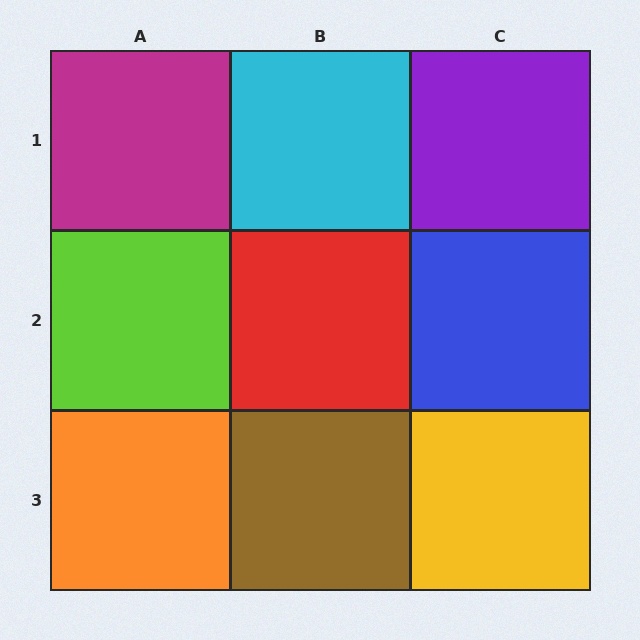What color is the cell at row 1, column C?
Purple.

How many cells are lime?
1 cell is lime.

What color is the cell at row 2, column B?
Red.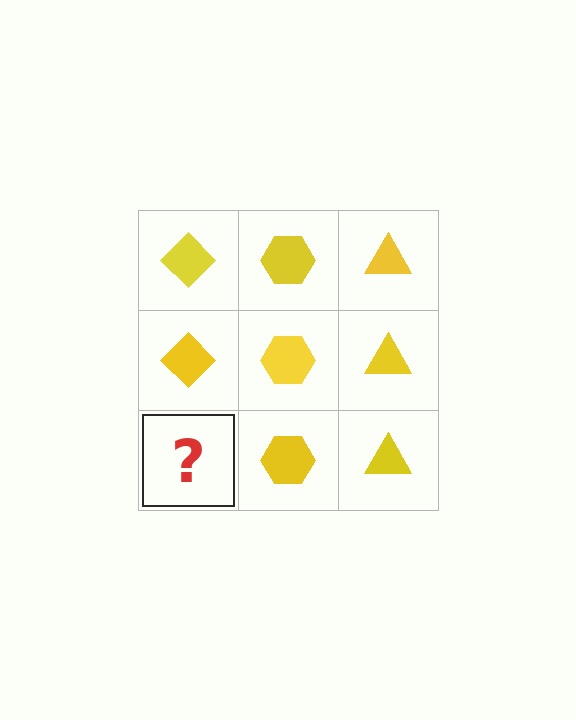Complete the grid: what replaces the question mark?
The question mark should be replaced with a yellow diamond.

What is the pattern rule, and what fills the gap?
The rule is that each column has a consistent shape. The gap should be filled with a yellow diamond.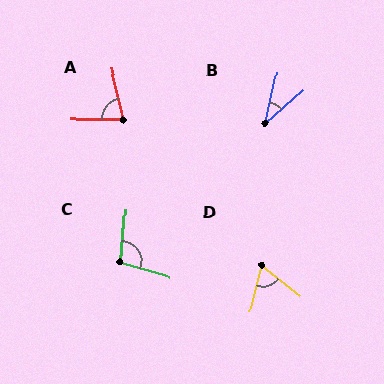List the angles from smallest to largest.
B (37°), D (65°), A (78°), C (102°).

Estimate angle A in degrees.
Approximately 78 degrees.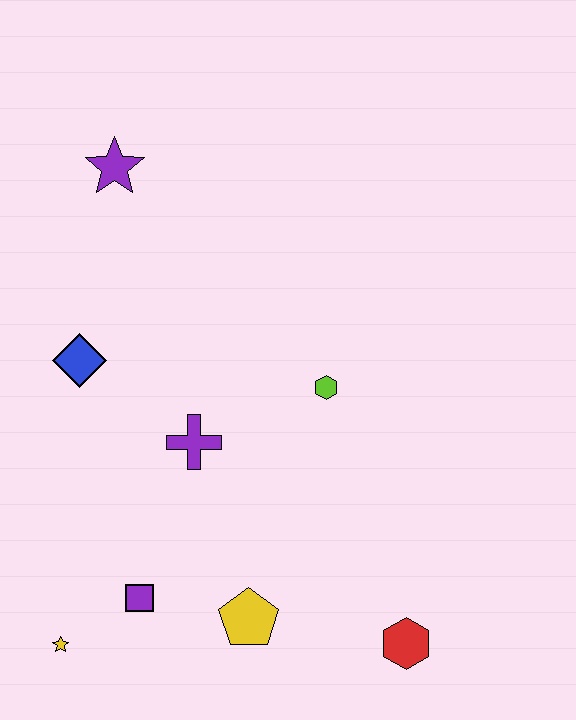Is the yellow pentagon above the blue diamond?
No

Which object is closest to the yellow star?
The purple square is closest to the yellow star.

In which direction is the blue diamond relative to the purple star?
The blue diamond is below the purple star.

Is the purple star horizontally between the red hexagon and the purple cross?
No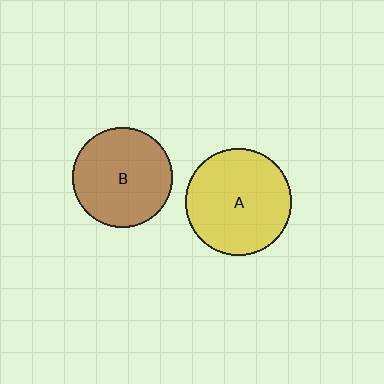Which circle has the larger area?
Circle A (yellow).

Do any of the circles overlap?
No, none of the circles overlap.